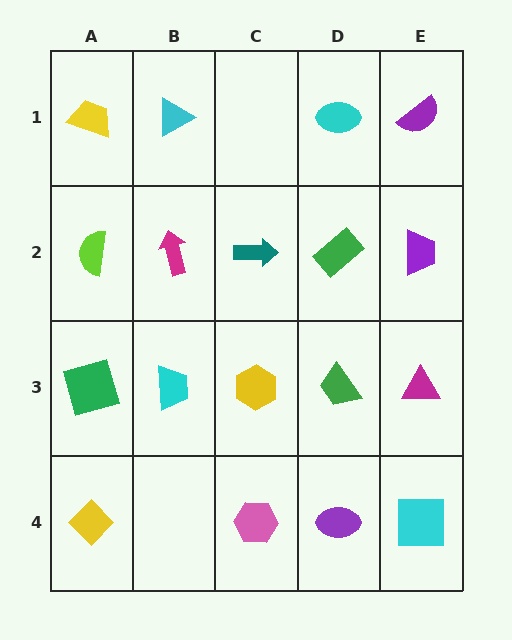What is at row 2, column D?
A green rectangle.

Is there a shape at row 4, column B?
No, that cell is empty.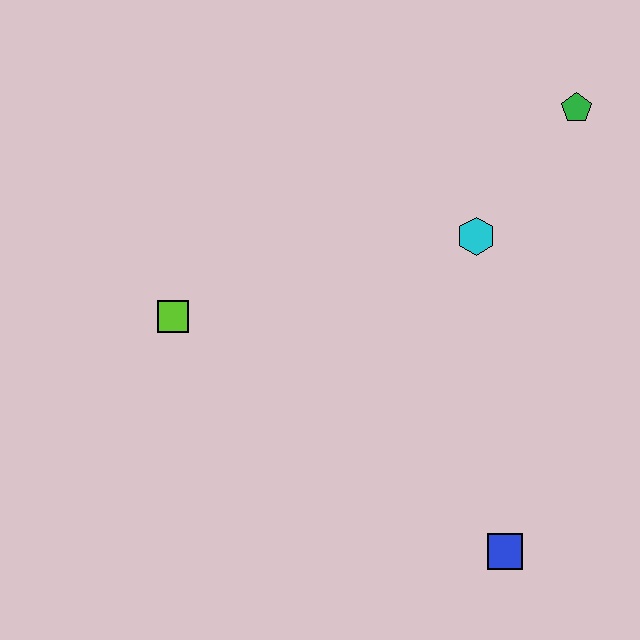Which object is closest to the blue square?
The cyan hexagon is closest to the blue square.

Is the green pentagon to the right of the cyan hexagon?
Yes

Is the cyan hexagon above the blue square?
Yes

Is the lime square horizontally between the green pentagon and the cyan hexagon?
No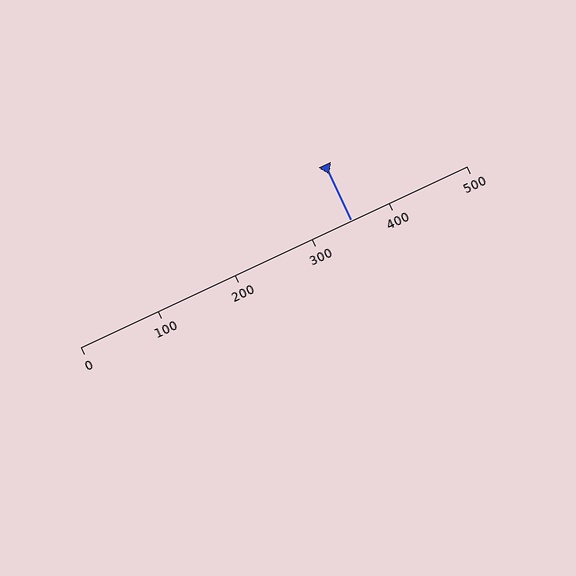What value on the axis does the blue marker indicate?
The marker indicates approximately 350.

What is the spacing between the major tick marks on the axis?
The major ticks are spaced 100 apart.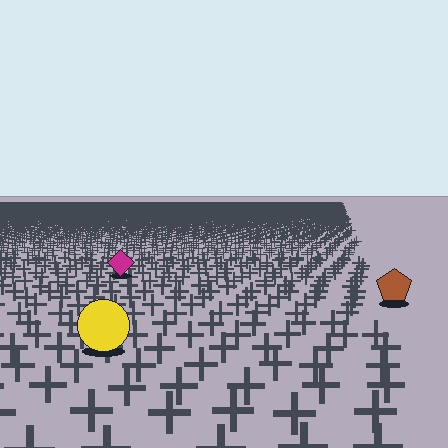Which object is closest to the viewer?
The yellow circle is closest. The texture marks near it are larger and more spread out.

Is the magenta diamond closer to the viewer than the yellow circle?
No. The yellow circle is closer — you can tell from the texture gradient: the ground texture is coarser near it.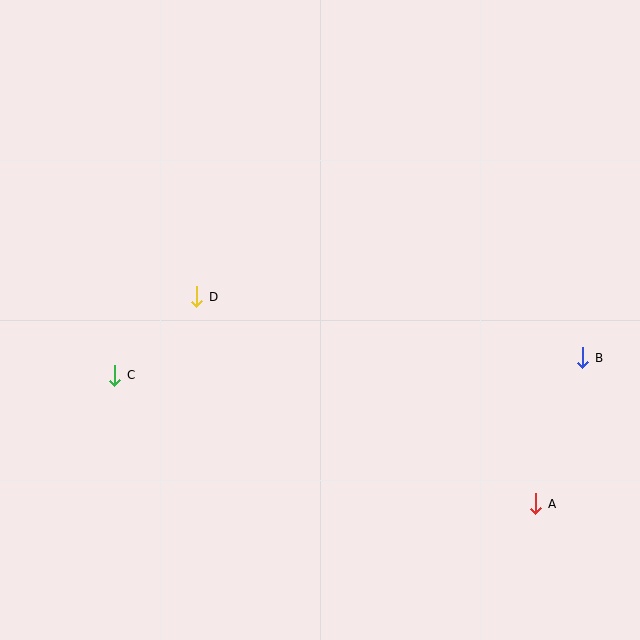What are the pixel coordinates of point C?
Point C is at (115, 375).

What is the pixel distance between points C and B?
The distance between C and B is 468 pixels.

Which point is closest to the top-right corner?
Point B is closest to the top-right corner.